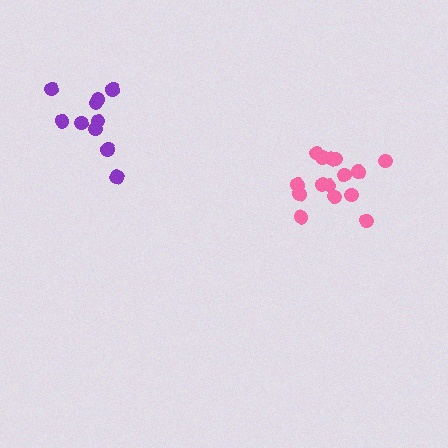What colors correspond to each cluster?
The clusters are colored: purple, pink.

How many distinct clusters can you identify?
There are 2 distinct clusters.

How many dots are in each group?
Group 1: 10 dots, Group 2: 15 dots (25 total).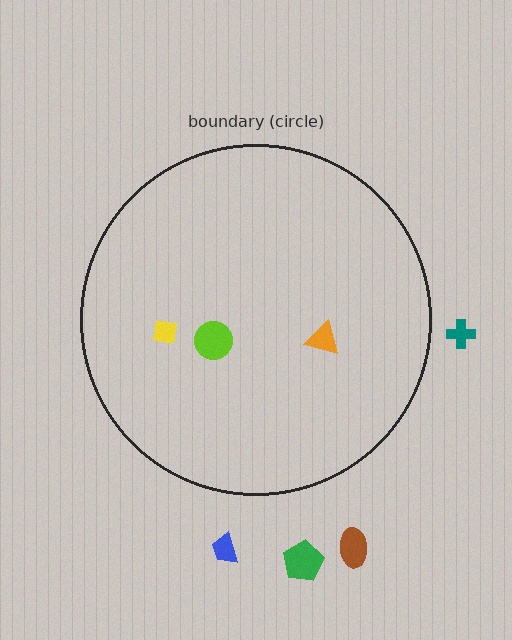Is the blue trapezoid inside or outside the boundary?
Outside.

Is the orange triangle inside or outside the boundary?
Inside.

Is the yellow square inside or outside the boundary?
Inside.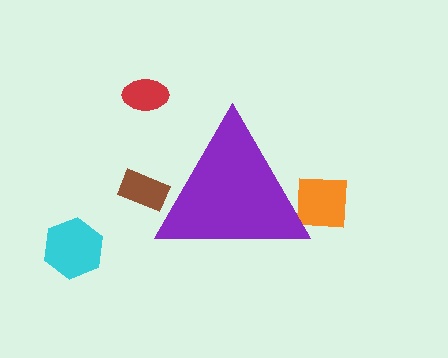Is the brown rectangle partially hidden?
Yes, the brown rectangle is partially hidden behind the purple triangle.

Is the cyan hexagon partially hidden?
No, the cyan hexagon is fully visible.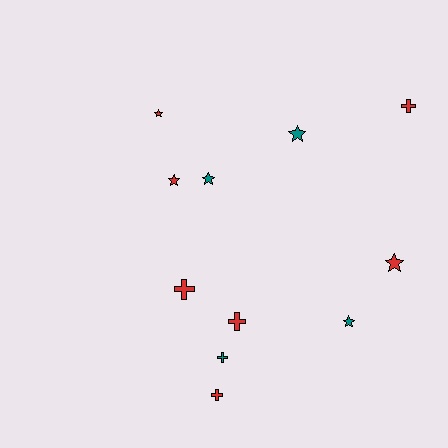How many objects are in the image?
There are 11 objects.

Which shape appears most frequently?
Star, with 6 objects.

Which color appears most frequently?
Red, with 7 objects.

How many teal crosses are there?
There is 1 teal cross.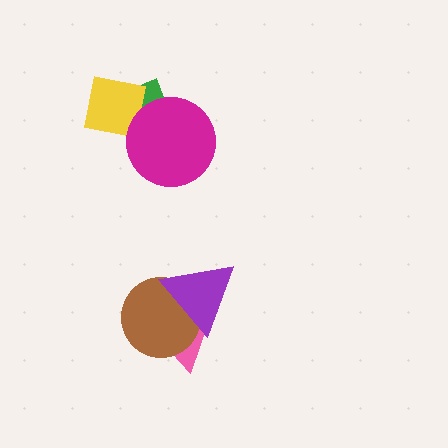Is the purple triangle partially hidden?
No, no other shape covers it.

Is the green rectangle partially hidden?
Yes, it is partially covered by another shape.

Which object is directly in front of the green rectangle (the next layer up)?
The yellow square is directly in front of the green rectangle.